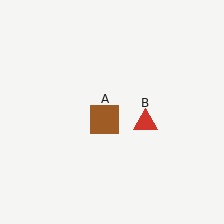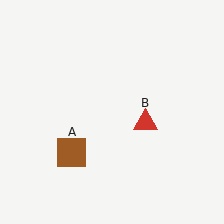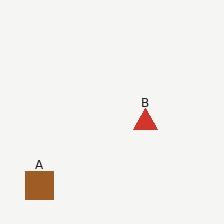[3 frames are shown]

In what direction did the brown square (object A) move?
The brown square (object A) moved down and to the left.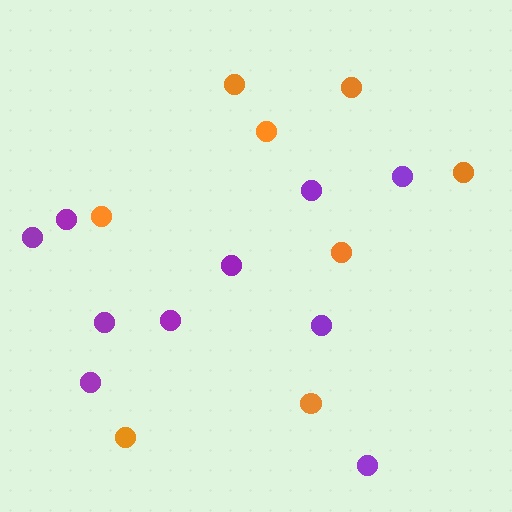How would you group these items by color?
There are 2 groups: one group of orange circles (8) and one group of purple circles (10).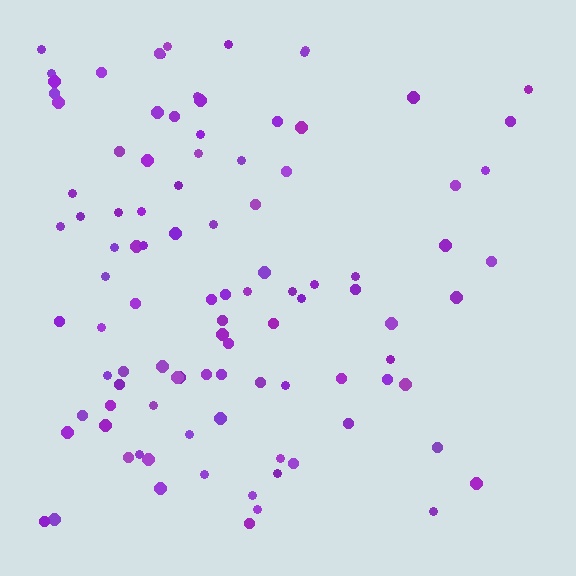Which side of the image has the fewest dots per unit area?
The right.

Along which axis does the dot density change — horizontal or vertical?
Horizontal.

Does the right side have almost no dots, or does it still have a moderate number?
Still a moderate number, just noticeably fewer than the left.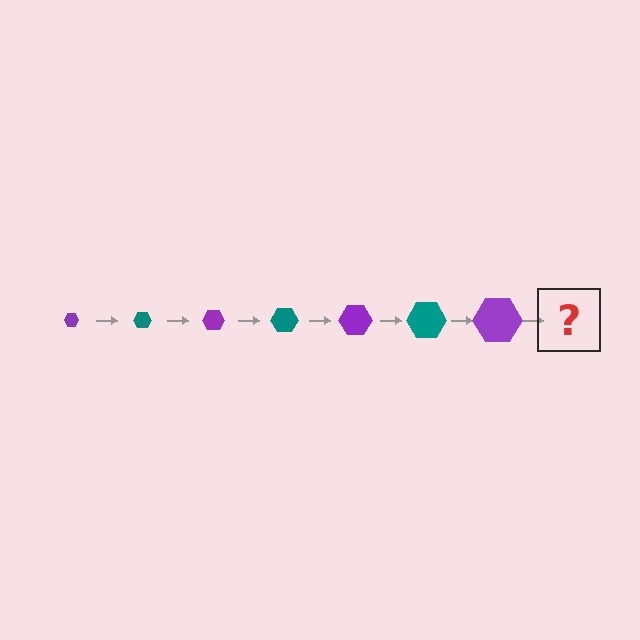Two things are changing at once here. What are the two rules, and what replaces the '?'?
The two rules are that the hexagon grows larger each step and the color cycles through purple and teal. The '?' should be a teal hexagon, larger than the previous one.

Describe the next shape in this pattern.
It should be a teal hexagon, larger than the previous one.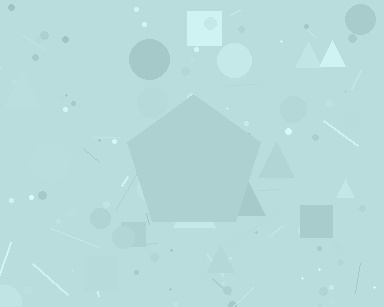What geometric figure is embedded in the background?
A pentagon is embedded in the background.